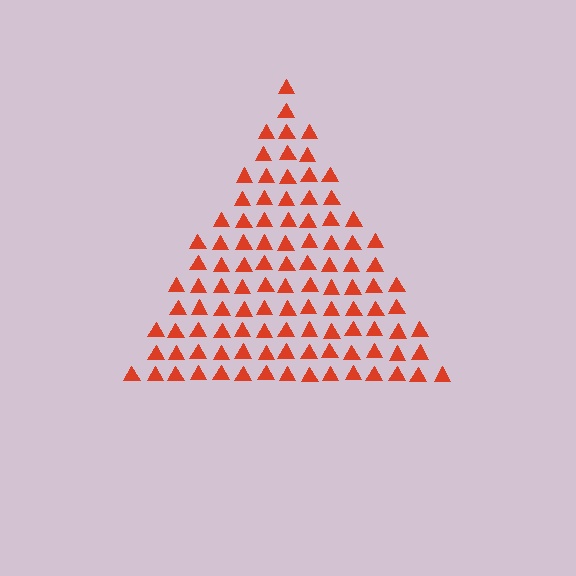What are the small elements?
The small elements are triangles.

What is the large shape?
The large shape is a triangle.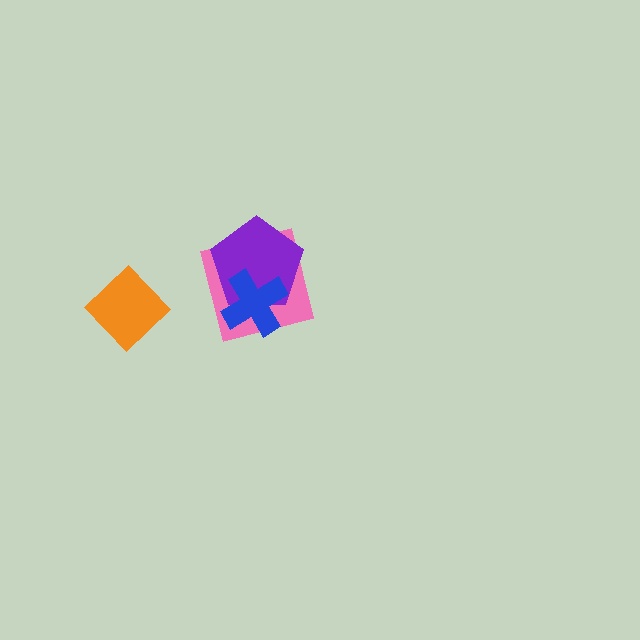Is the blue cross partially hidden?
No, no other shape covers it.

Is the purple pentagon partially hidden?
Yes, it is partially covered by another shape.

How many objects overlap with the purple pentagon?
2 objects overlap with the purple pentagon.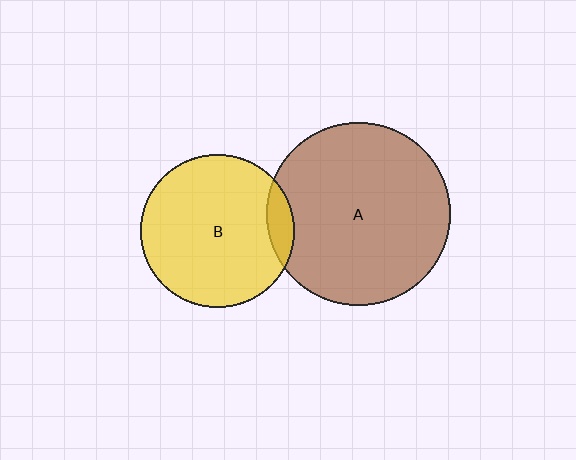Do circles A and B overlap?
Yes.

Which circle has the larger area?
Circle A (brown).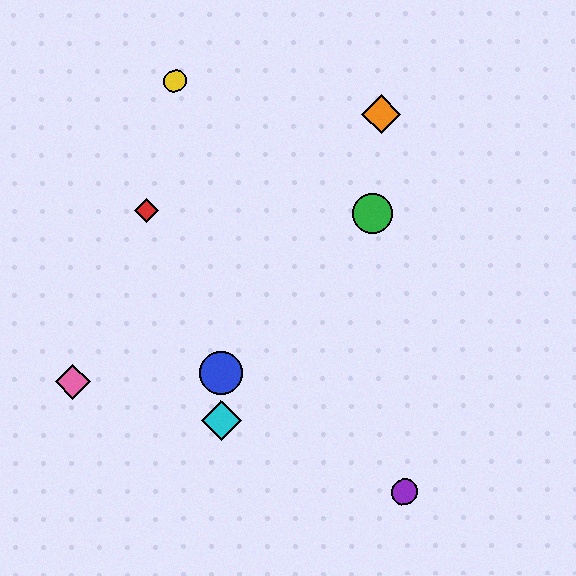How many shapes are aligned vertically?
2 shapes (the blue circle, the cyan diamond) are aligned vertically.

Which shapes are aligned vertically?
The blue circle, the cyan diamond are aligned vertically.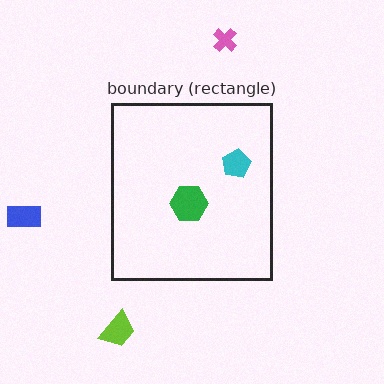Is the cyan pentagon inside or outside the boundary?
Inside.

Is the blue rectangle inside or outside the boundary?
Outside.